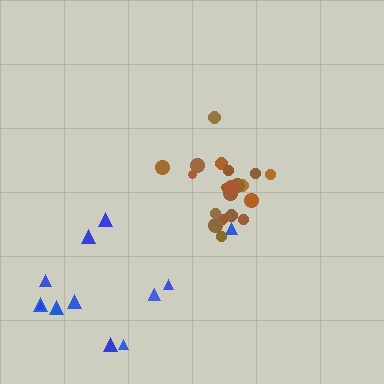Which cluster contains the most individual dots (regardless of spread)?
Brown (21).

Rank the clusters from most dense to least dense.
brown, blue.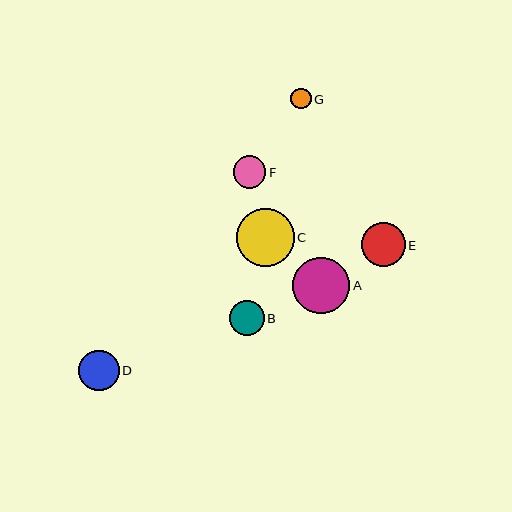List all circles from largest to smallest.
From largest to smallest: C, A, E, D, B, F, G.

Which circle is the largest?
Circle C is the largest with a size of approximately 57 pixels.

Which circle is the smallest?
Circle G is the smallest with a size of approximately 20 pixels.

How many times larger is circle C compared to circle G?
Circle C is approximately 2.8 times the size of circle G.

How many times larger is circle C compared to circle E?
Circle C is approximately 1.3 times the size of circle E.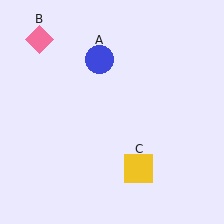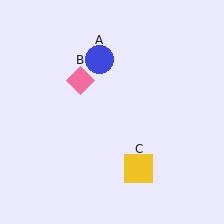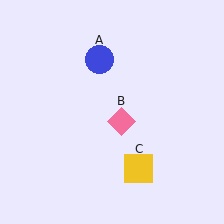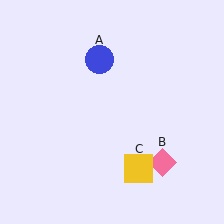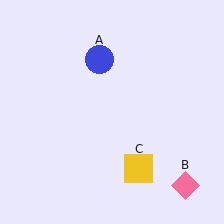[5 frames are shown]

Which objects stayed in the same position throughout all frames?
Blue circle (object A) and yellow square (object C) remained stationary.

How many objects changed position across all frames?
1 object changed position: pink diamond (object B).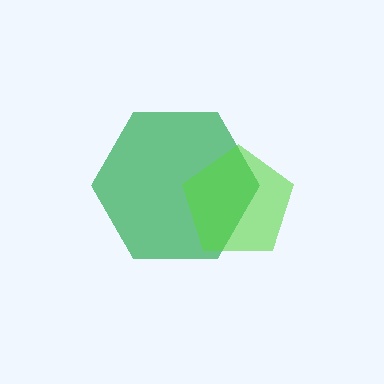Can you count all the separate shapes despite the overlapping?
Yes, there are 2 separate shapes.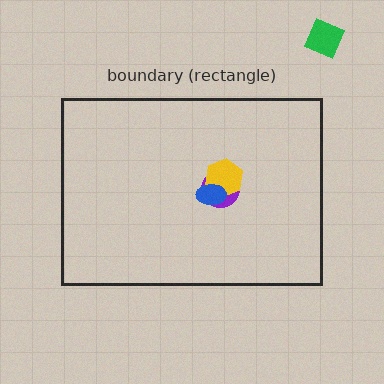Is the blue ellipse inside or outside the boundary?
Inside.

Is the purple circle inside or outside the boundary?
Inside.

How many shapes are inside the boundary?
3 inside, 1 outside.